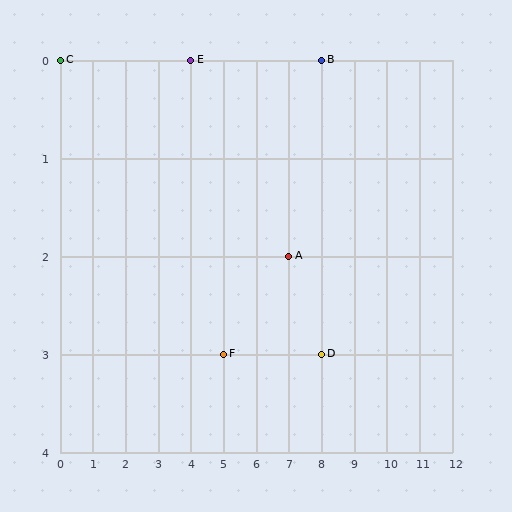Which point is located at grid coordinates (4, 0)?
Point E is at (4, 0).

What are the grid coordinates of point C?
Point C is at grid coordinates (0, 0).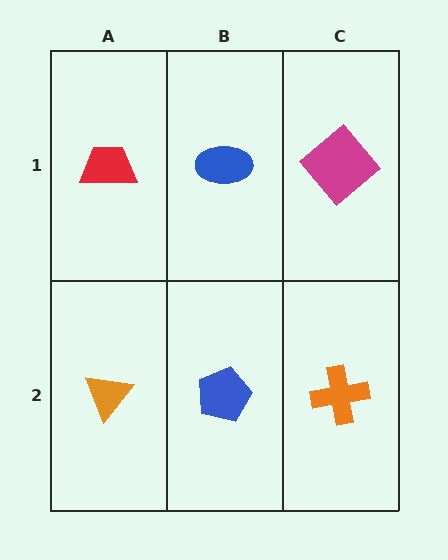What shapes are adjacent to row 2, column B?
A blue ellipse (row 1, column B), an orange triangle (row 2, column A), an orange cross (row 2, column C).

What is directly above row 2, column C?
A magenta diamond.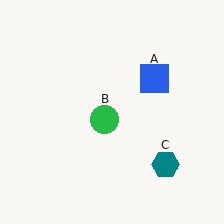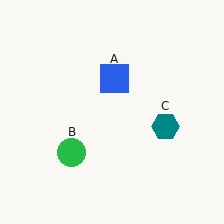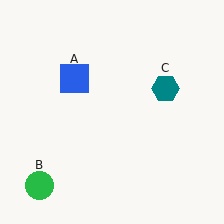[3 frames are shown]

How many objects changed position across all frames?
3 objects changed position: blue square (object A), green circle (object B), teal hexagon (object C).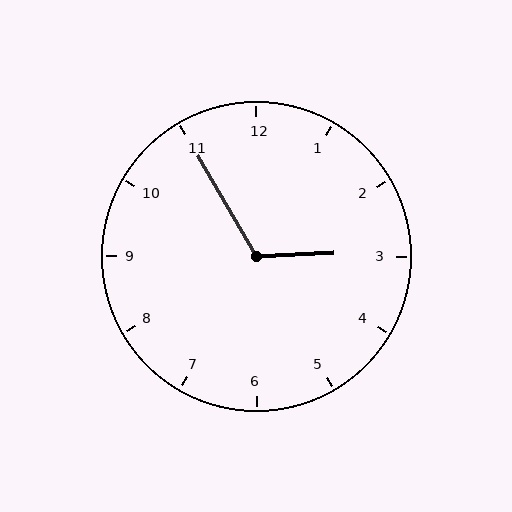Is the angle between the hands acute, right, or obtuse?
It is obtuse.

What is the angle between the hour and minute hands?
Approximately 118 degrees.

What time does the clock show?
2:55.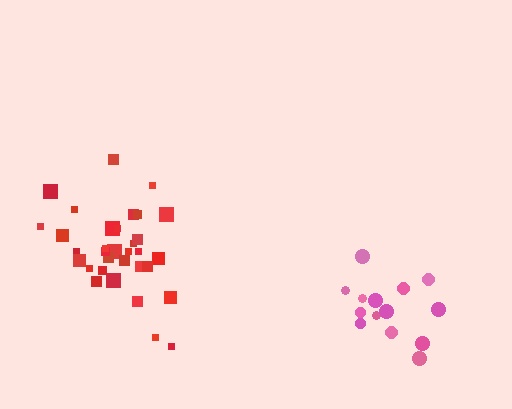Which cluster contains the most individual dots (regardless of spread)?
Red (33).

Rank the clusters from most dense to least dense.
red, pink.